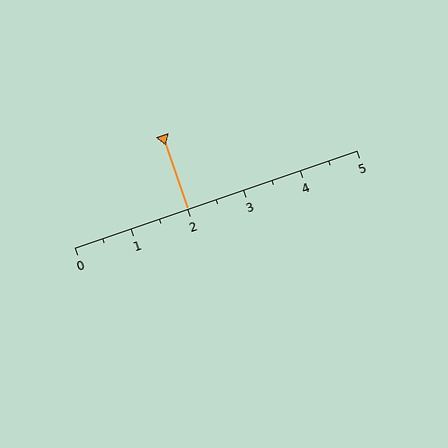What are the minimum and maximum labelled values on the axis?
The axis runs from 0 to 5.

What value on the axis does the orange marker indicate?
The marker indicates approximately 2.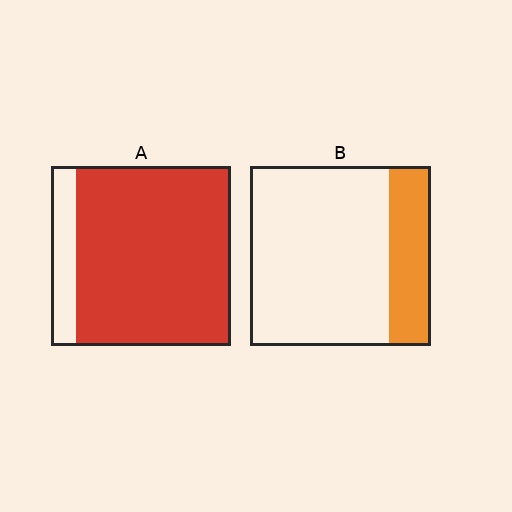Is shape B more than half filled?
No.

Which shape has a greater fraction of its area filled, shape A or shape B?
Shape A.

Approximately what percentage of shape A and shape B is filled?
A is approximately 85% and B is approximately 25%.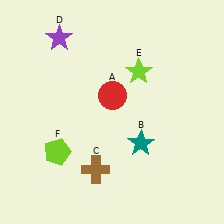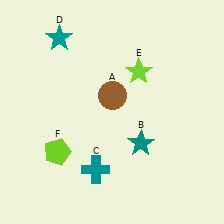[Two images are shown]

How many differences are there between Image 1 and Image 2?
There are 3 differences between the two images.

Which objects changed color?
A changed from red to brown. C changed from brown to teal. D changed from purple to teal.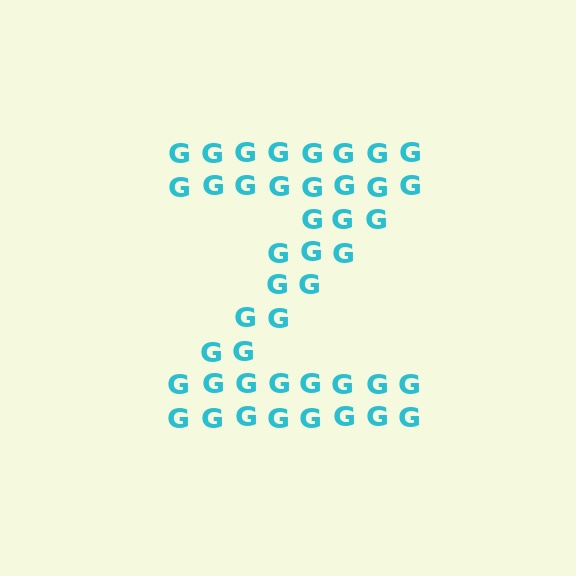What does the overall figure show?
The overall figure shows the letter Z.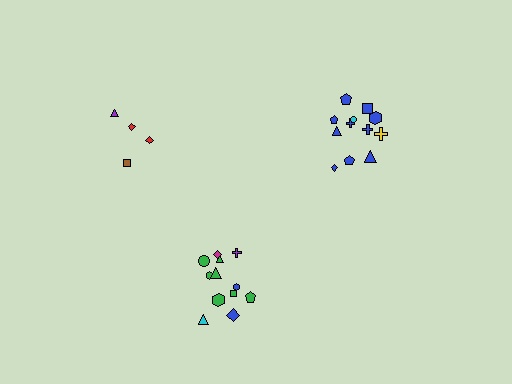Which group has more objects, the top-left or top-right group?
The top-right group.